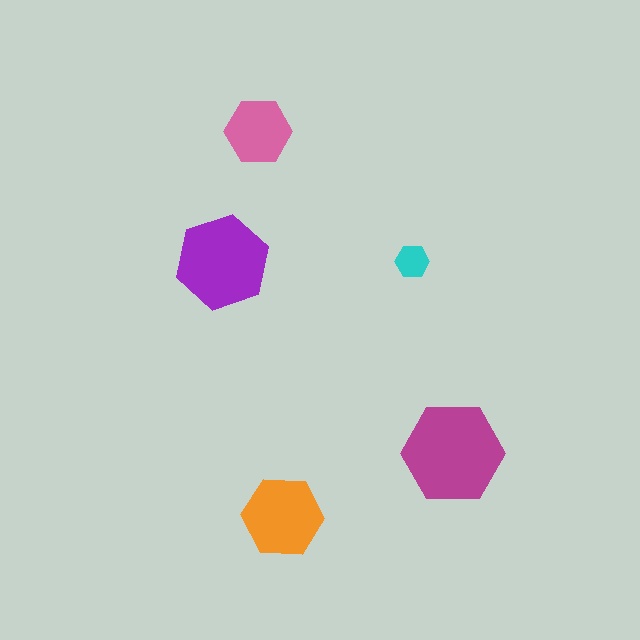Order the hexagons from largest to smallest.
the magenta one, the purple one, the orange one, the pink one, the cyan one.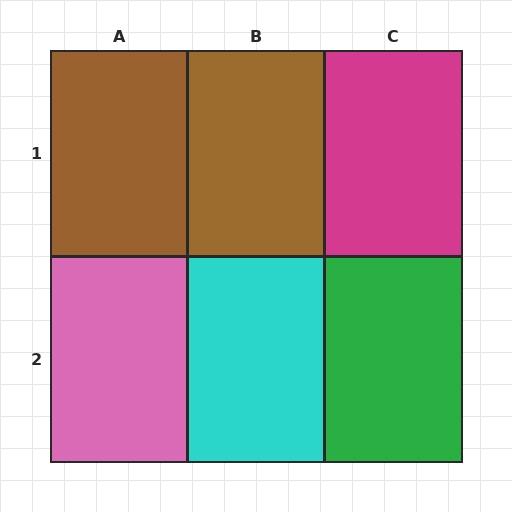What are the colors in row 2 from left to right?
Pink, cyan, green.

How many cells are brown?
2 cells are brown.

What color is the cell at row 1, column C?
Magenta.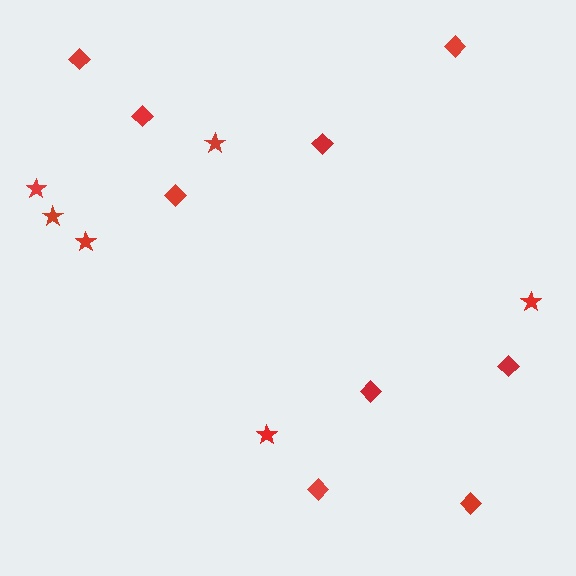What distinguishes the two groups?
There are 2 groups: one group of stars (6) and one group of diamonds (9).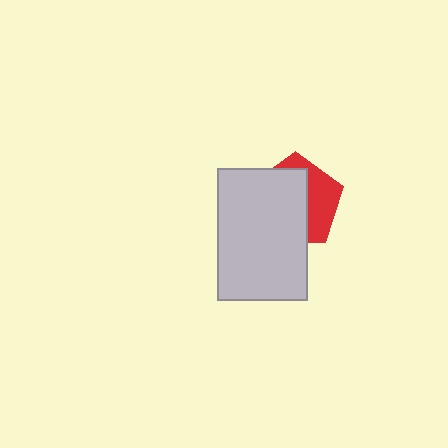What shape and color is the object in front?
The object in front is a light gray rectangle.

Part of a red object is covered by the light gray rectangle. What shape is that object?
It is a pentagon.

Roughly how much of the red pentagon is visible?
A small part of it is visible (roughly 38%).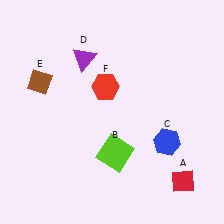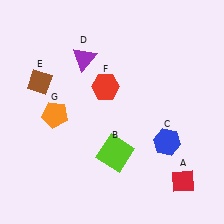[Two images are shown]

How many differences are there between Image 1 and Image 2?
There is 1 difference between the two images.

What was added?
An orange pentagon (G) was added in Image 2.